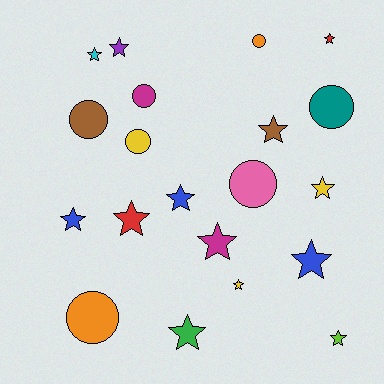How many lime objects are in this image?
There is 1 lime object.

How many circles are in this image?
There are 7 circles.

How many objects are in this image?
There are 20 objects.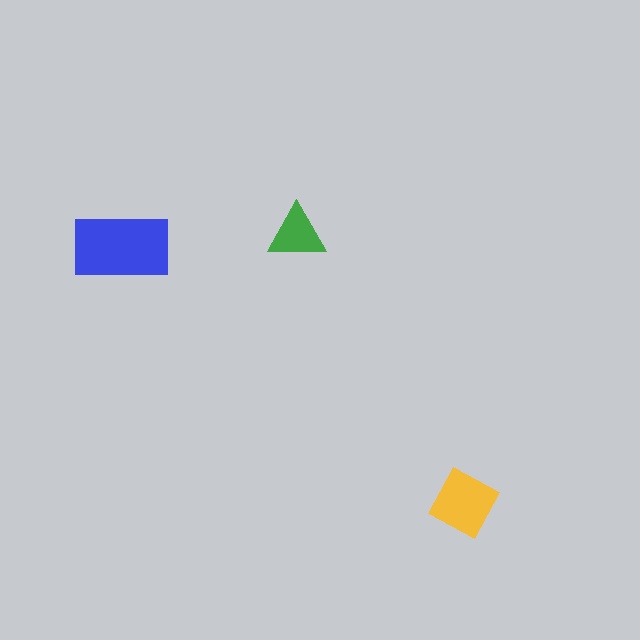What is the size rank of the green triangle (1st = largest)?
3rd.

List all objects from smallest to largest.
The green triangle, the yellow square, the blue rectangle.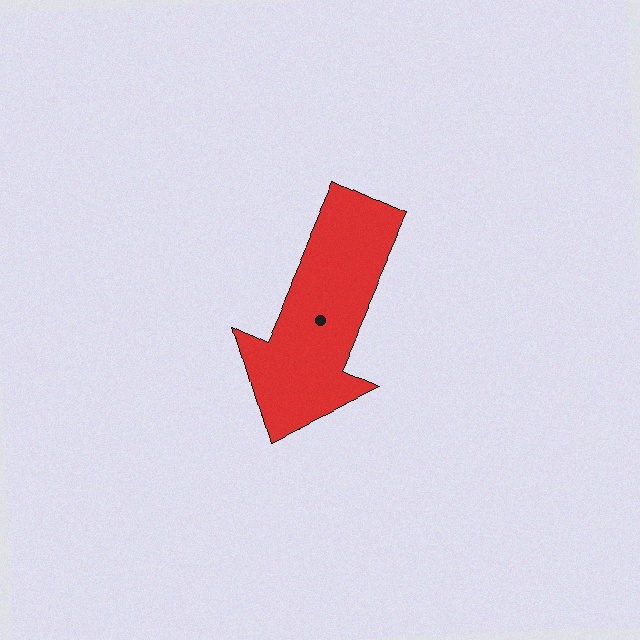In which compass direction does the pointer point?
Southwest.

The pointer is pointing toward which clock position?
Roughly 7 o'clock.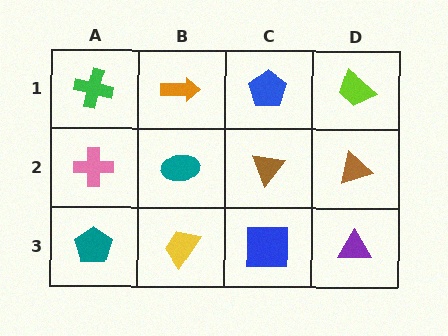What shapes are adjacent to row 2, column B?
An orange arrow (row 1, column B), a yellow trapezoid (row 3, column B), a pink cross (row 2, column A), a brown triangle (row 2, column C).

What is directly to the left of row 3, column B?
A teal pentagon.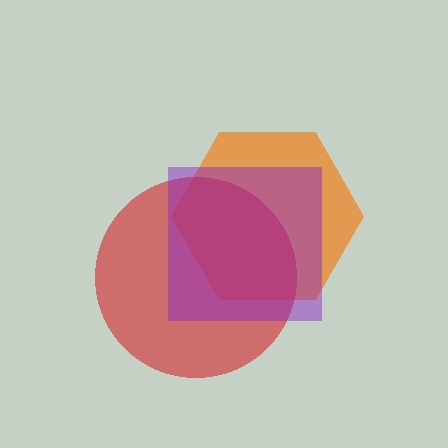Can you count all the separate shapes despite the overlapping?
Yes, there are 3 separate shapes.